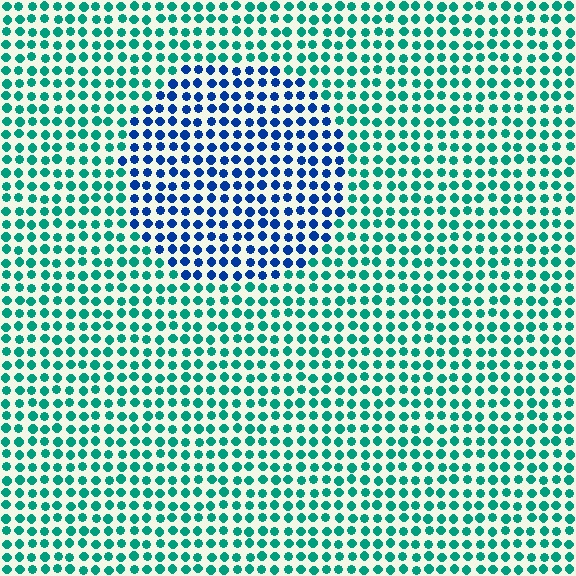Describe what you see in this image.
The image is filled with small teal elements in a uniform arrangement. A circle-shaped region is visible where the elements are tinted to a slightly different hue, forming a subtle color boundary.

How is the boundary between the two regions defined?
The boundary is defined purely by a slight shift in hue (about 52 degrees). Spacing, size, and orientation are identical on both sides.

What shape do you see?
I see a circle.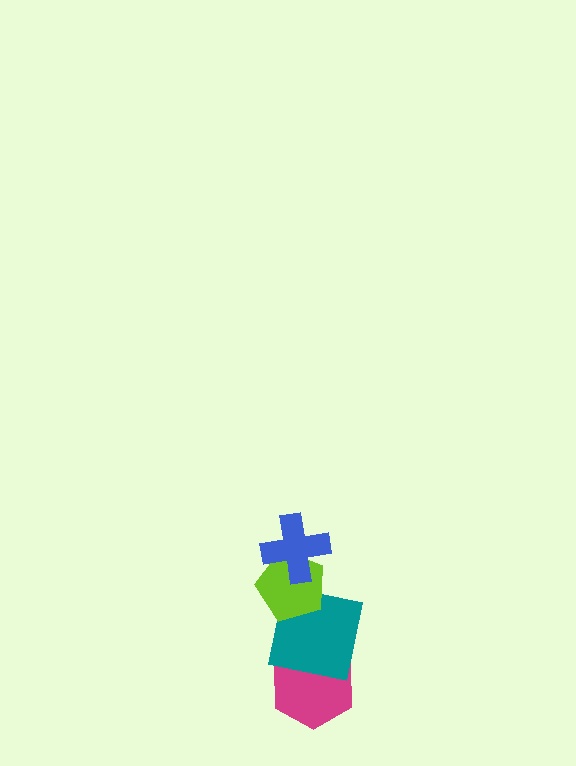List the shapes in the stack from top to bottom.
From top to bottom: the blue cross, the lime pentagon, the teal square, the magenta hexagon.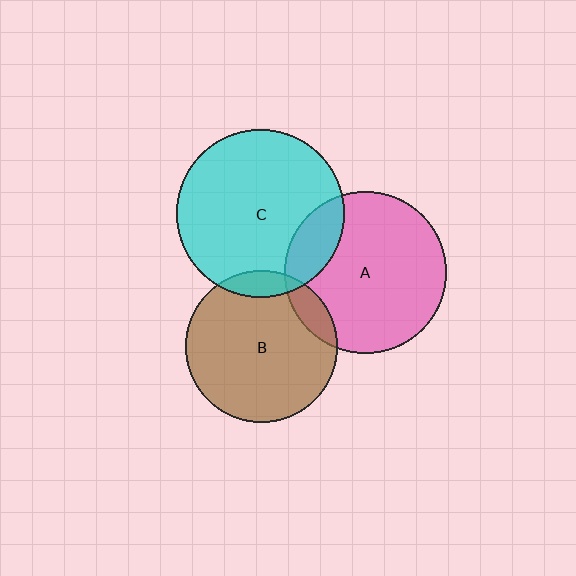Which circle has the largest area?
Circle C (cyan).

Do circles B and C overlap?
Yes.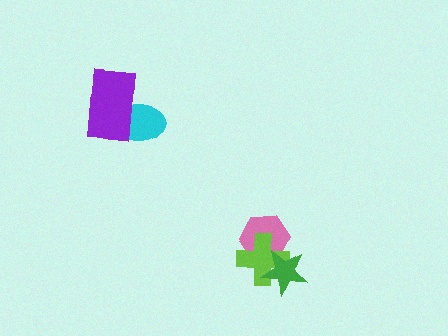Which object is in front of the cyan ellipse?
The purple rectangle is in front of the cyan ellipse.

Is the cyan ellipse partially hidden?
Yes, it is partially covered by another shape.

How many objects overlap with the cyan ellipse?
1 object overlaps with the cyan ellipse.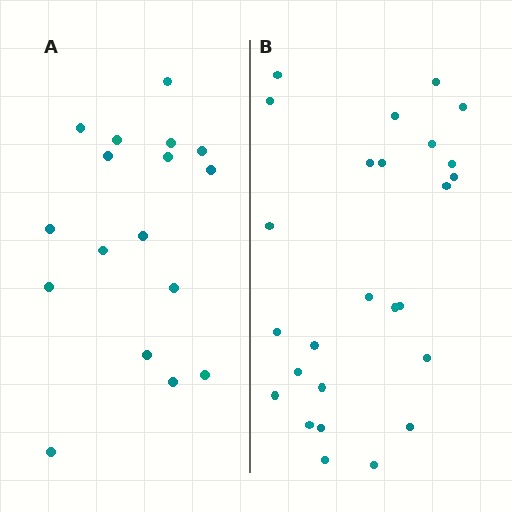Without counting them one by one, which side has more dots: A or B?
Region B (the right region) has more dots.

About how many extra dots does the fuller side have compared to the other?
Region B has roughly 8 or so more dots than region A.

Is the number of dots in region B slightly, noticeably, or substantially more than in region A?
Region B has substantially more. The ratio is roughly 1.5 to 1.